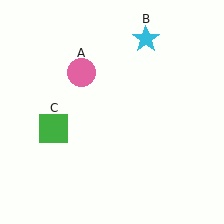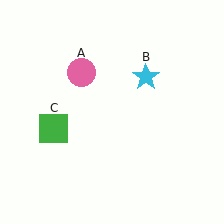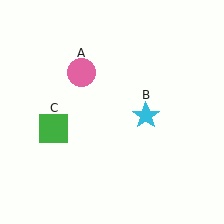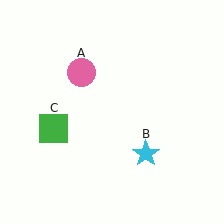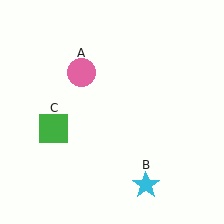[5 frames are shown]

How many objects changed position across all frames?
1 object changed position: cyan star (object B).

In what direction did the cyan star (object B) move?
The cyan star (object B) moved down.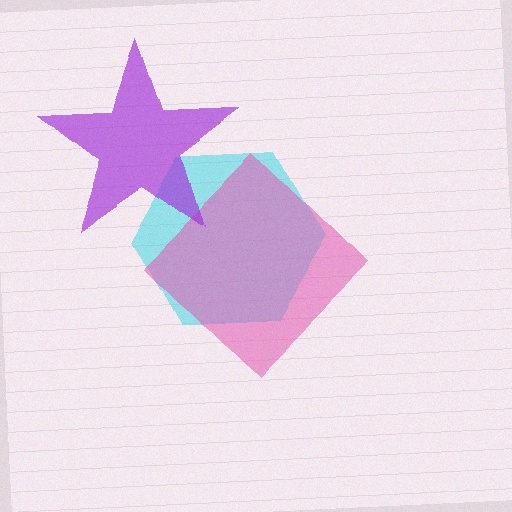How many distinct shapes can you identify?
There are 3 distinct shapes: a cyan hexagon, a pink diamond, a purple star.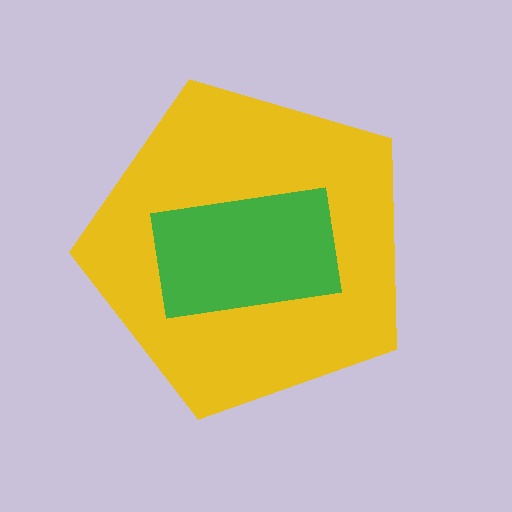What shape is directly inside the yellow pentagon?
The green rectangle.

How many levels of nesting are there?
2.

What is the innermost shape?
The green rectangle.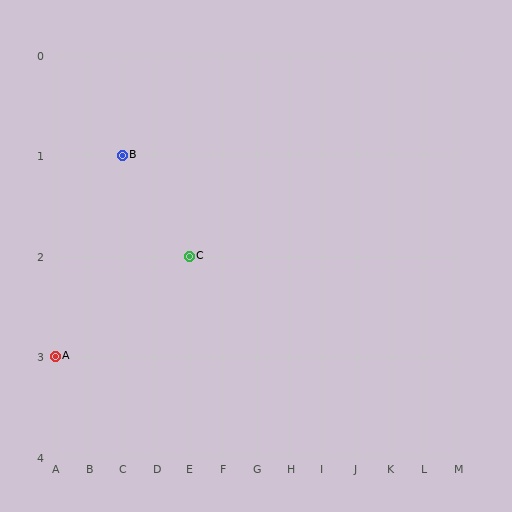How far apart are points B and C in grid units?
Points B and C are 2 columns and 1 row apart (about 2.2 grid units diagonally).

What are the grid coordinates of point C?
Point C is at grid coordinates (E, 2).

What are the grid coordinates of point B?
Point B is at grid coordinates (C, 1).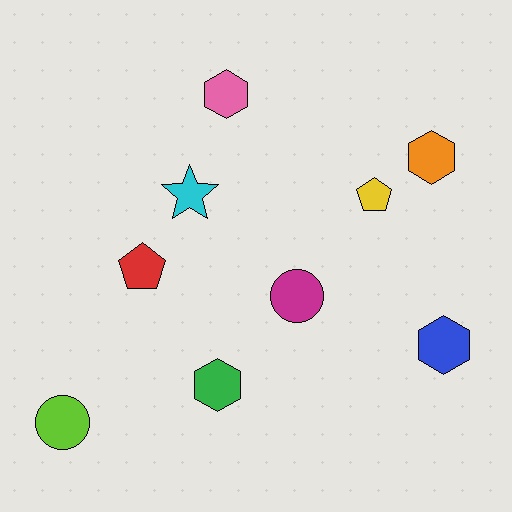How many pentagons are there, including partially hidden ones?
There are 2 pentagons.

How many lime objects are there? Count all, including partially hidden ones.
There is 1 lime object.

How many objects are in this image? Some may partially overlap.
There are 9 objects.